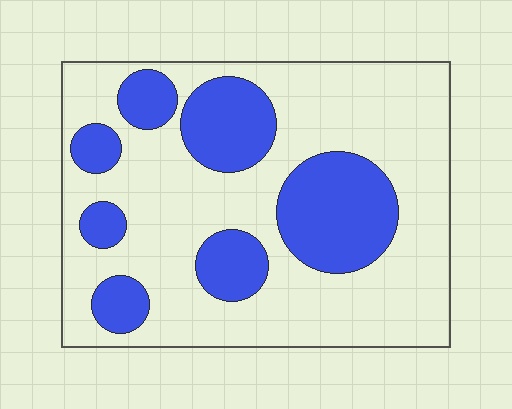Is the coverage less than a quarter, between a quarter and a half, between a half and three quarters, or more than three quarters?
Between a quarter and a half.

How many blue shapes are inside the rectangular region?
7.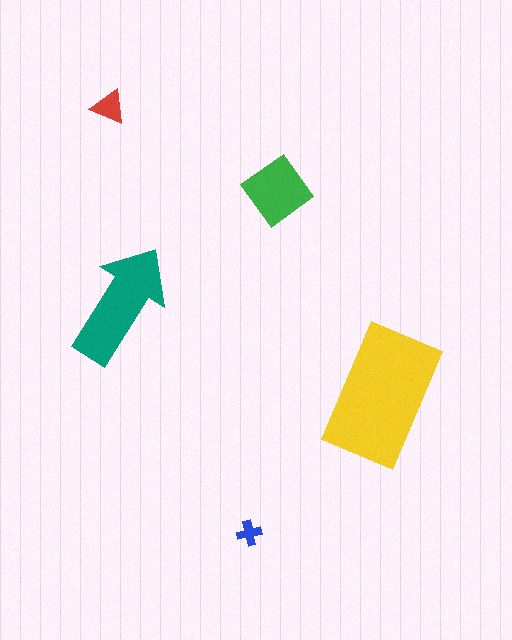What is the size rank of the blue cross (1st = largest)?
5th.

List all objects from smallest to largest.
The blue cross, the red triangle, the green diamond, the teal arrow, the yellow rectangle.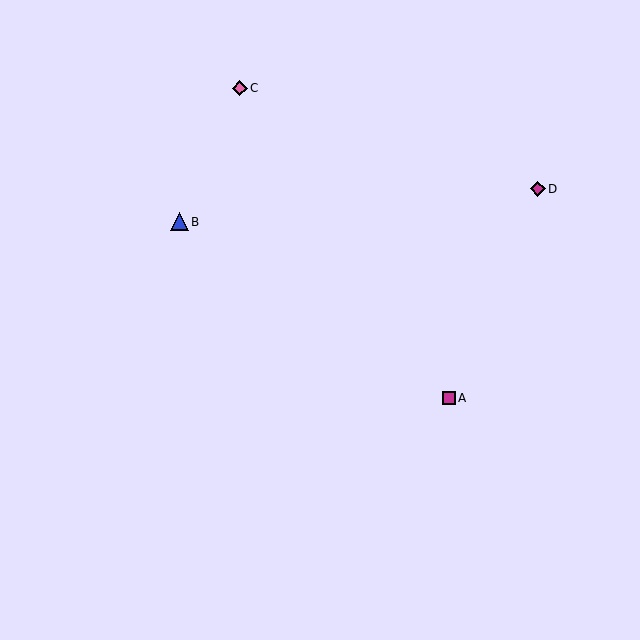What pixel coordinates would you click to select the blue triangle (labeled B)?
Click at (179, 222) to select the blue triangle B.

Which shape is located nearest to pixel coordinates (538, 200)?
The magenta diamond (labeled D) at (538, 189) is nearest to that location.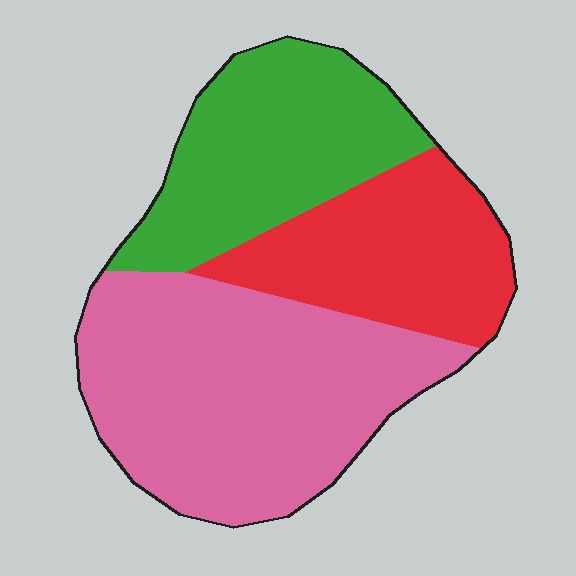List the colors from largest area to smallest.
From largest to smallest: pink, green, red.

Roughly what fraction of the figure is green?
Green takes up about one quarter (1/4) of the figure.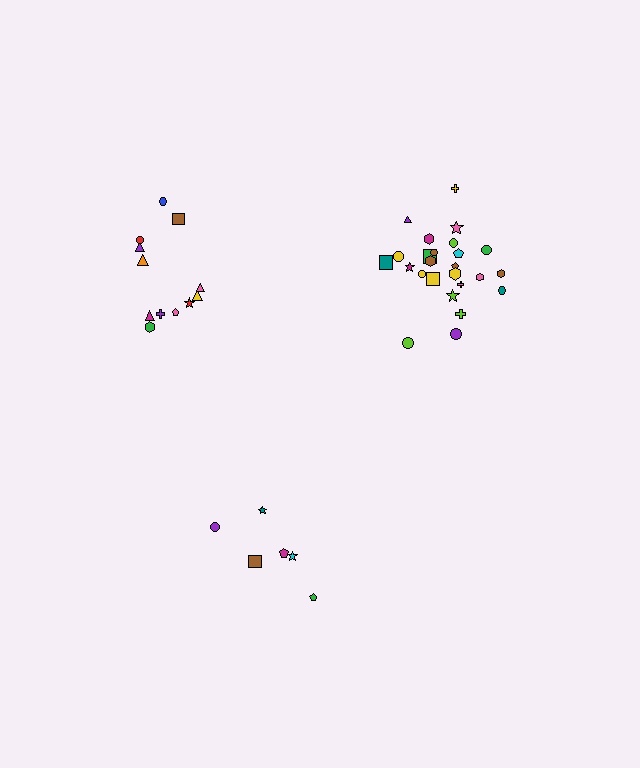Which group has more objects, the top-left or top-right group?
The top-right group.